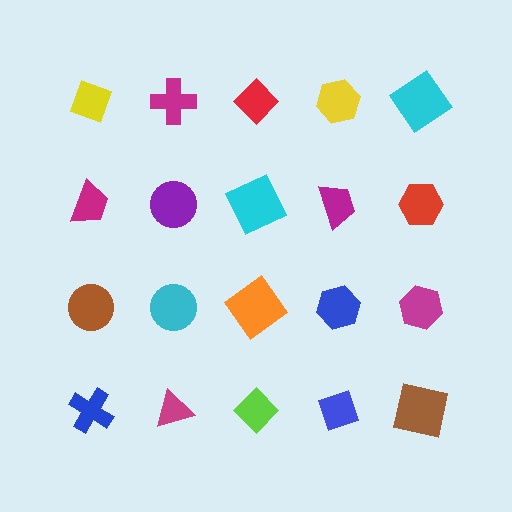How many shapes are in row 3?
5 shapes.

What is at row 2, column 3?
A cyan square.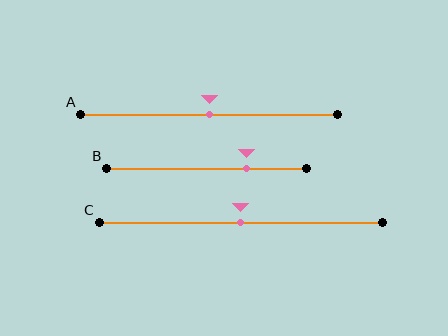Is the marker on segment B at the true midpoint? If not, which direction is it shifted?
No, the marker on segment B is shifted to the right by about 20% of the segment length.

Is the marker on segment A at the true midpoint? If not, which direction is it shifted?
Yes, the marker on segment A is at the true midpoint.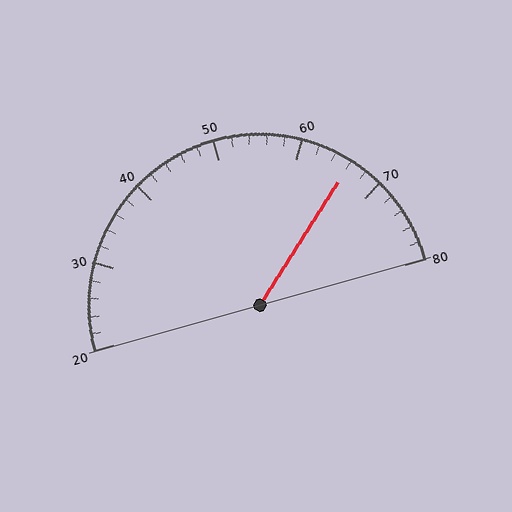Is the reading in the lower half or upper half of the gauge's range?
The reading is in the upper half of the range (20 to 80).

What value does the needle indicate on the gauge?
The needle indicates approximately 66.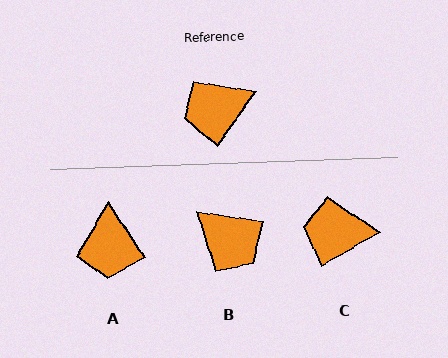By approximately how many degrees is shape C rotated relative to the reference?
Approximately 25 degrees clockwise.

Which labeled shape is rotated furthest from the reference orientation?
B, about 116 degrees away.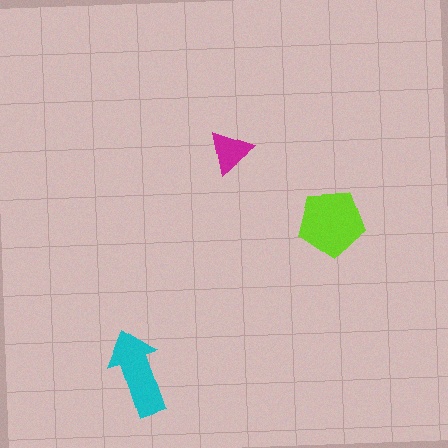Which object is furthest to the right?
The lime pentagon is rightmost.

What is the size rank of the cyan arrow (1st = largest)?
2nd.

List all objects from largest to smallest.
The lime pentagon, the cyan arrow, the magenta triangle.